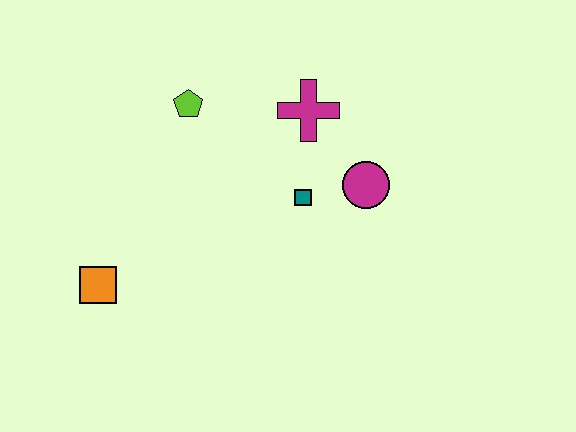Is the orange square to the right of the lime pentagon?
No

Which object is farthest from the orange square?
The magenta circle is farthest from the orange square.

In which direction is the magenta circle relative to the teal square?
The magenta circle is to the right of the teal square.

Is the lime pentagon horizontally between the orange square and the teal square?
Yes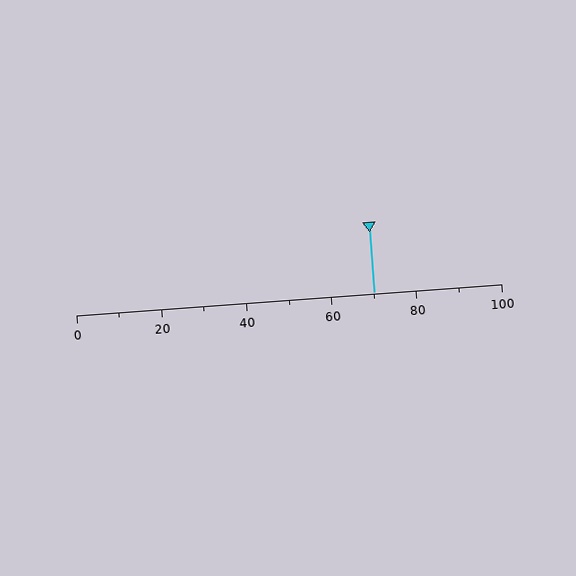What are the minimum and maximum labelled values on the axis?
The axis runs from 0 to 100.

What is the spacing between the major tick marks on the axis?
The major ticks are spaced 20 apart.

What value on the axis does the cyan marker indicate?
The marker indicates approximately 70.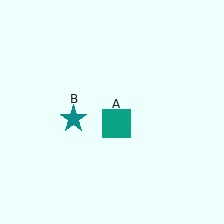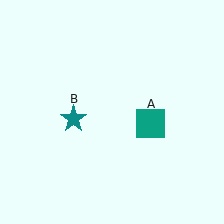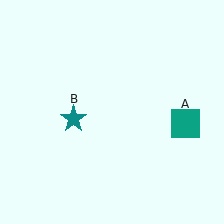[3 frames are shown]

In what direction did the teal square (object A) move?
The teal square (object A) moved right.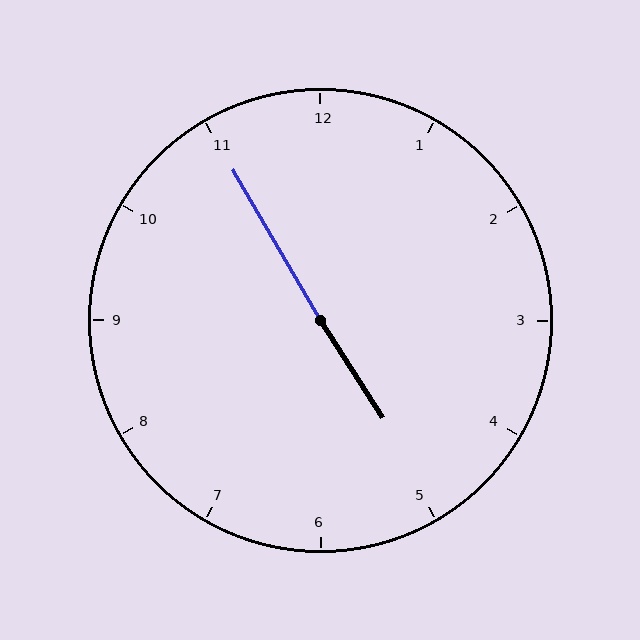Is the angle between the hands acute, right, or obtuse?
It is obtuse.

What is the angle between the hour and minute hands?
Approximately 178 degrees.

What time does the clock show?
4:55.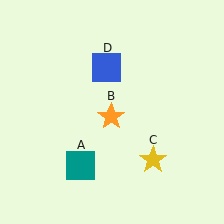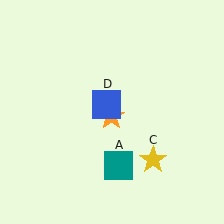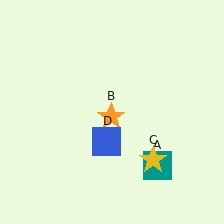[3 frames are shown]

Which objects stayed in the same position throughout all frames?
Orange star (object B) and yellow star (object C) remained stationary.